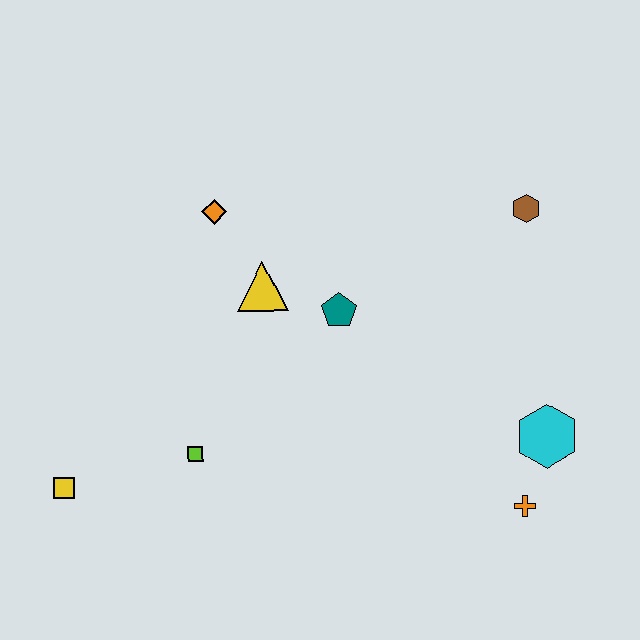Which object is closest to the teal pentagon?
The yellow triangle is closest to the teal pentagon.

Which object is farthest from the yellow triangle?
The orange cross is farthest from the yellow triangle.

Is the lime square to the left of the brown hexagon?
Yes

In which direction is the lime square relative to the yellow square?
The lime square is to the right of the yellow square.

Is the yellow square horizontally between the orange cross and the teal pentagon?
No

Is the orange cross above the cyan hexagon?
No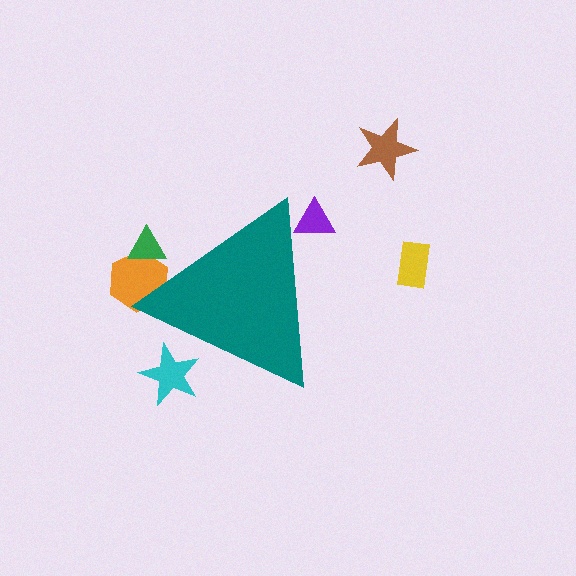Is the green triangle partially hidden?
Yes, the green triangle is partially hidden behind the teal triangle.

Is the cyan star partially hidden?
Yes, the cyan star is partially hidden behind the teal triangle.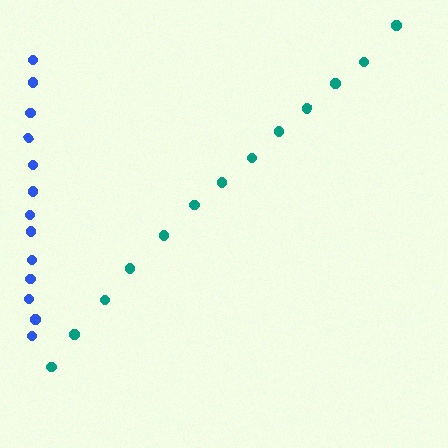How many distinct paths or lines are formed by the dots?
There are 2 distinct paths.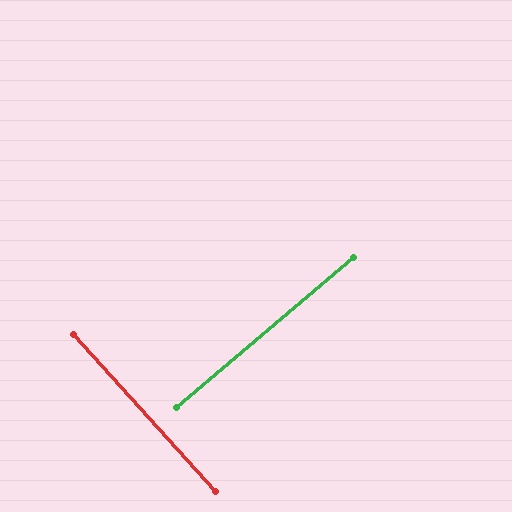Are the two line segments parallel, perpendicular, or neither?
Perpendicular — they meet at approximately 88°.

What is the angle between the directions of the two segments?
Approximately 88 degrees.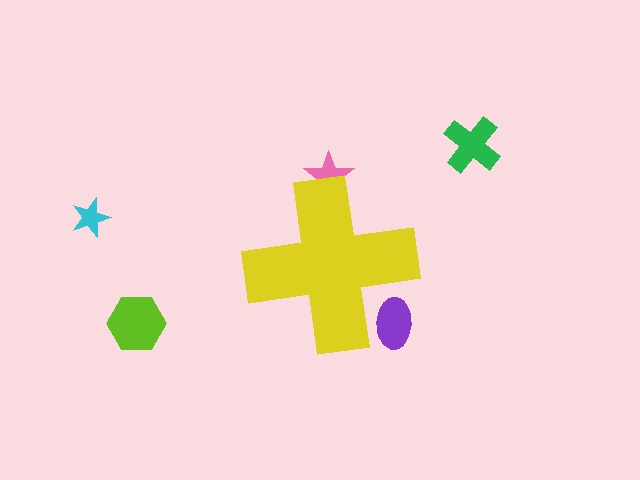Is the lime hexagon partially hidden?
No, the lime hexagon is fully visible.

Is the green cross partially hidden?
No, the green cross is fully visible.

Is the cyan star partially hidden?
No, the cyan star is fully visible.